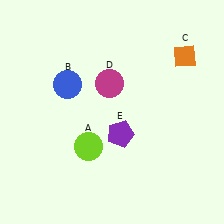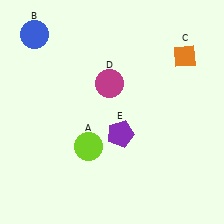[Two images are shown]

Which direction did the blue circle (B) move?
The blue circle (B) moved up.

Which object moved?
The blue circle (B) moved up.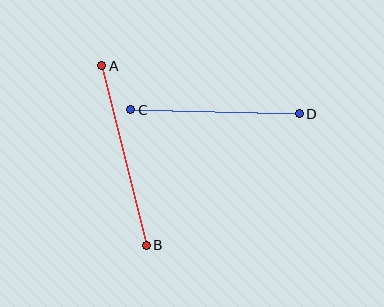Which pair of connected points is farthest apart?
Points A and B are farthest apart.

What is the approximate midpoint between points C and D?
The midpoint is at approximately (215, 112) pixels.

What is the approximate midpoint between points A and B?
The midpoint is at approximately (124, 156) pixels.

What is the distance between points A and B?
The distance is approximately 185 pixels.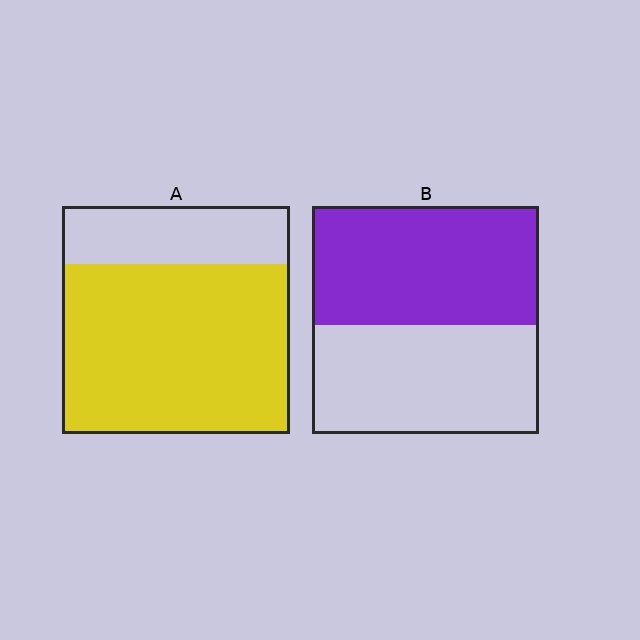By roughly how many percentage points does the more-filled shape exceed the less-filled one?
By roughly 20 percentage points (A over B).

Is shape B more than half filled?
Roughly half.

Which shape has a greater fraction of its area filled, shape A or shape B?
Shape A.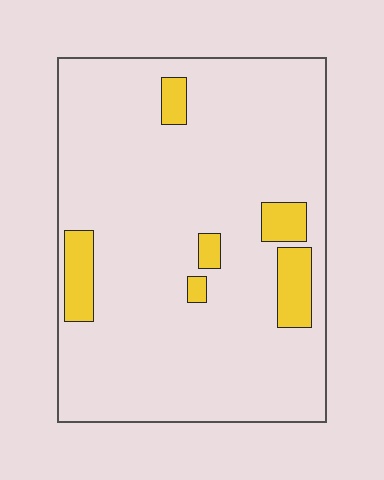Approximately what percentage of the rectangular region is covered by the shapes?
Approximately 10%.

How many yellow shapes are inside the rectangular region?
6.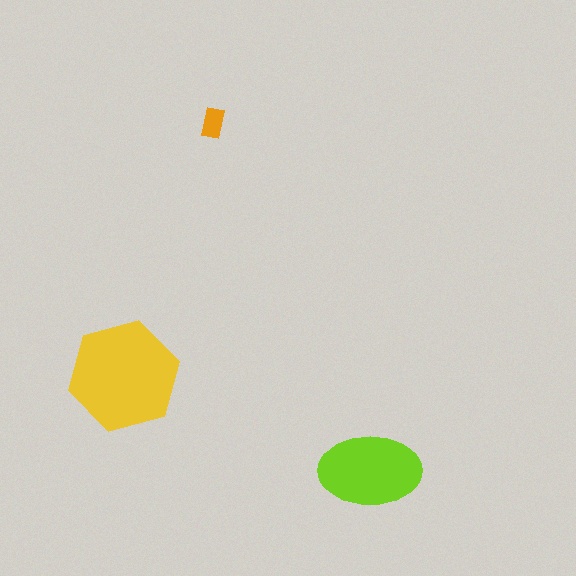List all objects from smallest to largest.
The orange rectangle, the lime ellipse, the yellow hexagon.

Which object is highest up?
The orange rectangle is topmost.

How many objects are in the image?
There are 3 objects in the image.